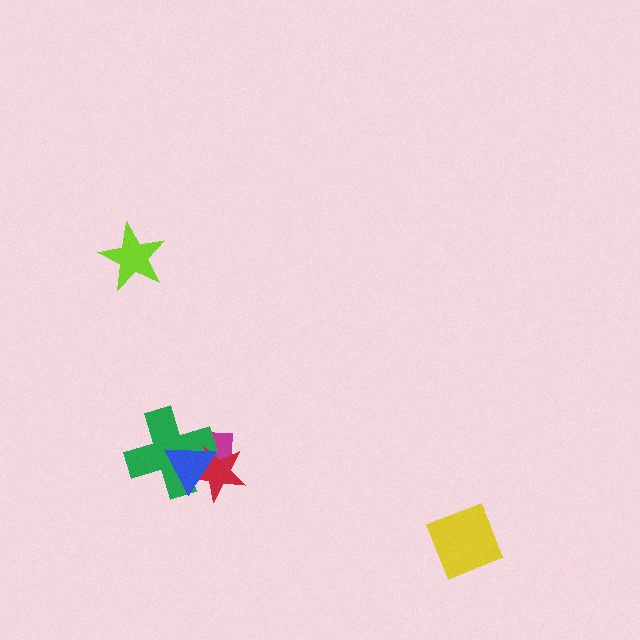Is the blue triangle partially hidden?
No, no other shape covers it.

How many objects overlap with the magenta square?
3 objects overlap with the magenta square.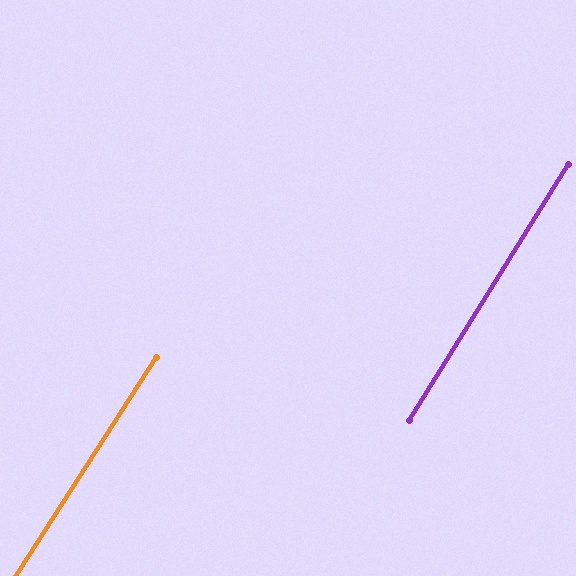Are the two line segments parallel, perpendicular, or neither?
Parallel — their directions differ by only 0.7°.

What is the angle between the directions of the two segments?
Approximately 1 degree.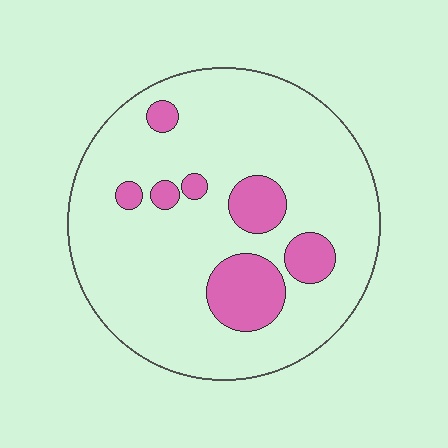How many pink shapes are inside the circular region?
7.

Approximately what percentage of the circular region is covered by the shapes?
Approximately 15%.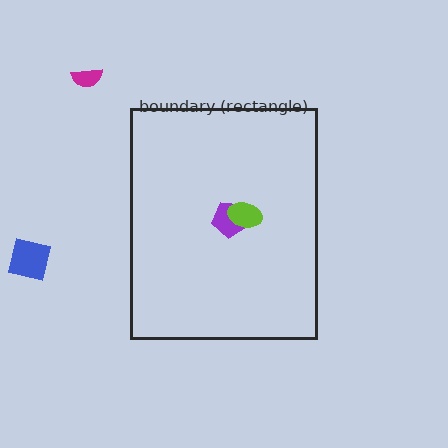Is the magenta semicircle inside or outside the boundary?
Outside.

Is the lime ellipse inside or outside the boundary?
Inside.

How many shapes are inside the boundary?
2 inside, 2 outside.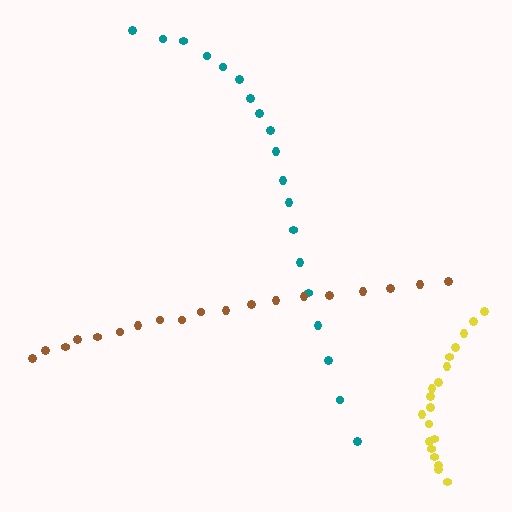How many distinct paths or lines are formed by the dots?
There are 3 distinct paths.